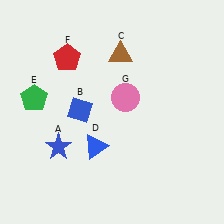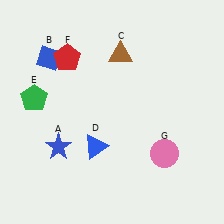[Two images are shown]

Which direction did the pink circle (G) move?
The pink circle (G) moved down.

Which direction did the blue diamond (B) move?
The blue diamond (B) moved up.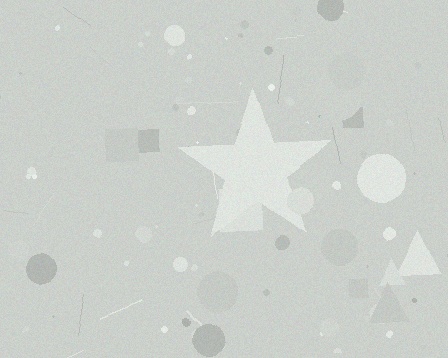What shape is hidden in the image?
A star is hidden in the image.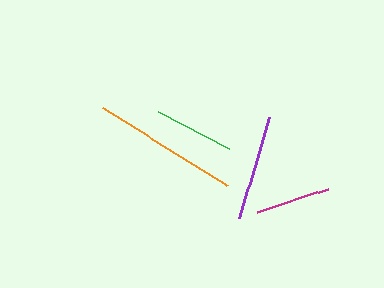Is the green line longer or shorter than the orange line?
The orange line is longer than the green line.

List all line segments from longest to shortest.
From longest to shortest: orange, purple, green, magenta.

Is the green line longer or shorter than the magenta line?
The green line is longer than the magenta line.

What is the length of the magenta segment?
The magenta segment is approximately 75 pixels long.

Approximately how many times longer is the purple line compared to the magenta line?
The purple line is approximately 1.4 times the length of the magenta line.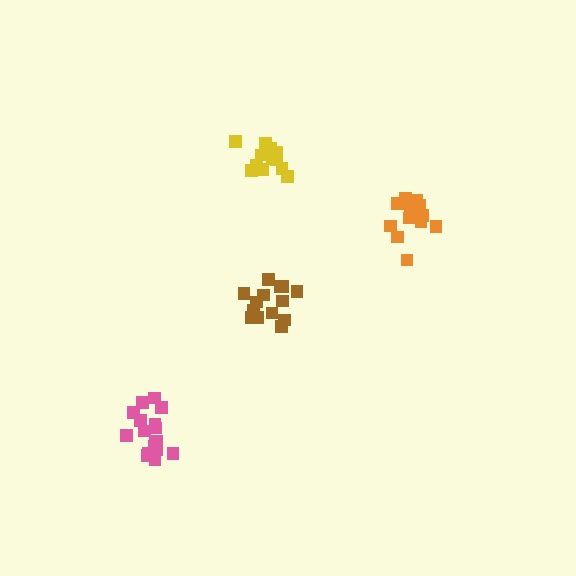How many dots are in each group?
Group 1: 14 dots, Group 2: 13 dots, Group 3: 16 dots, Group 4: 17 dots (60 total).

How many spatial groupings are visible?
There are 4 spatial groupings.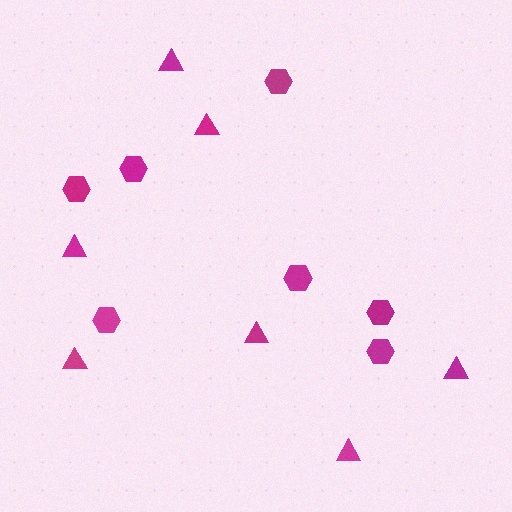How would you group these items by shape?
There are 2 groups: one group of hexagons (7) and one group of triangles (7).